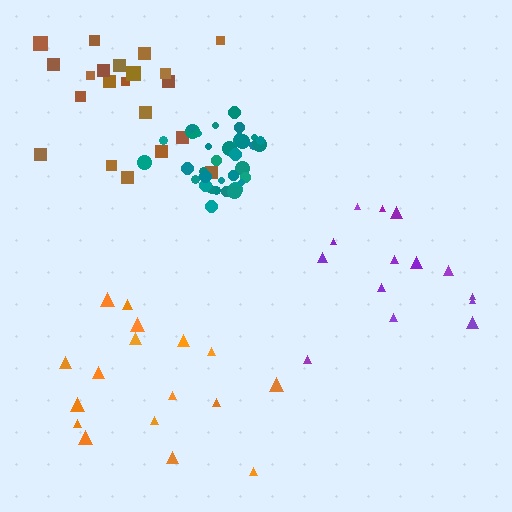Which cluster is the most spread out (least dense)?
Orange.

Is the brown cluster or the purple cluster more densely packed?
Brown.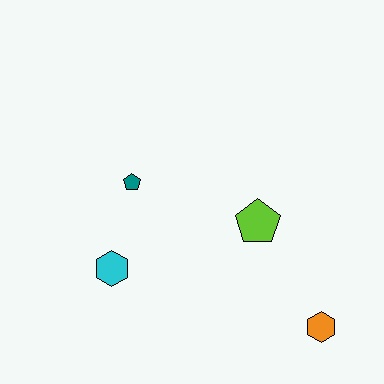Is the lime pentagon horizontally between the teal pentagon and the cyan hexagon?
No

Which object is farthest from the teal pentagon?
The orange hexagon is farthest from the teal pentagon.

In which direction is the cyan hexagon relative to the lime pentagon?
The cyan hexagon is to the left of the lime pentagon.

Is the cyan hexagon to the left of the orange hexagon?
Yes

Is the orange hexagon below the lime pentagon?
Yes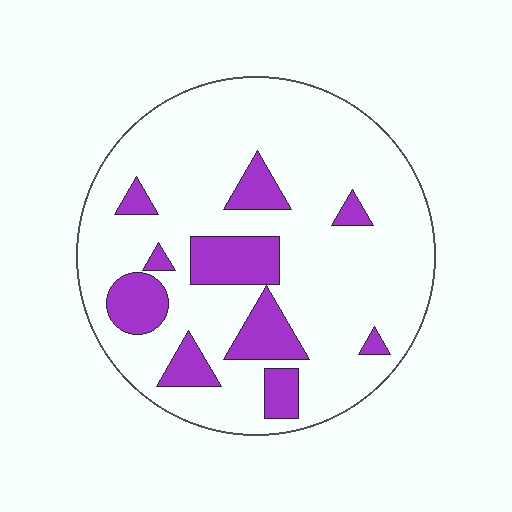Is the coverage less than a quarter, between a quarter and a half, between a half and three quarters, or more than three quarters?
Less than a quarter.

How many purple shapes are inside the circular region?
10.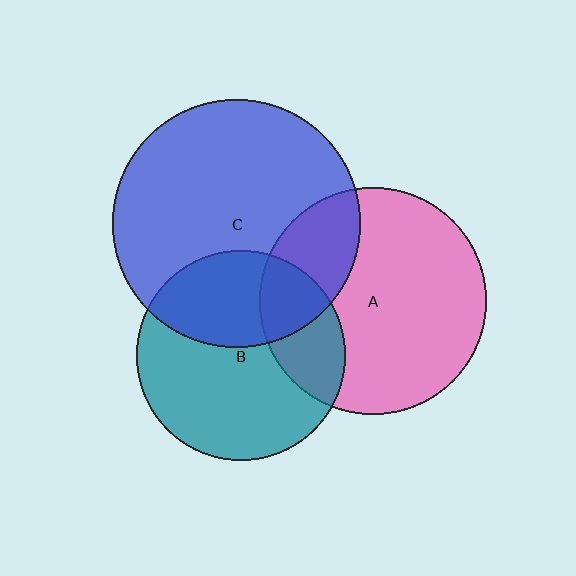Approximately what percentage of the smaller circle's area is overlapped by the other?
Approximately 35%.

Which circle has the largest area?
Circle C (blue).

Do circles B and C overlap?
Yes.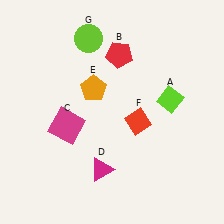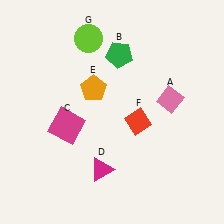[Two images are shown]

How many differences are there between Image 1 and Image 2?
There are 2 differences between the two images.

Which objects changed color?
A changed from lime to pink. B changed from red to green.